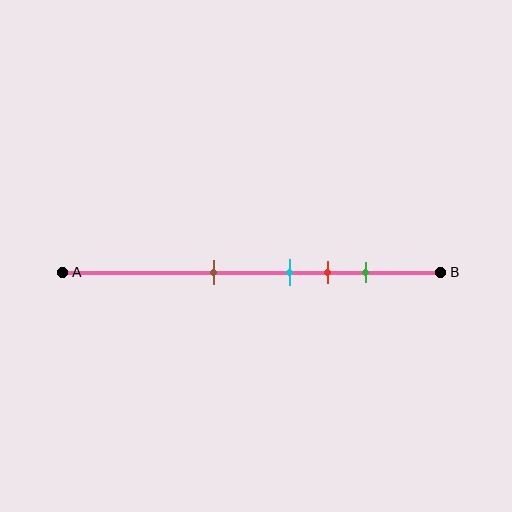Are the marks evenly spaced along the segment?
No, the marks are not evenly spaced.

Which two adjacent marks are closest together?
The cyan and red marks are the closest adjacent pair.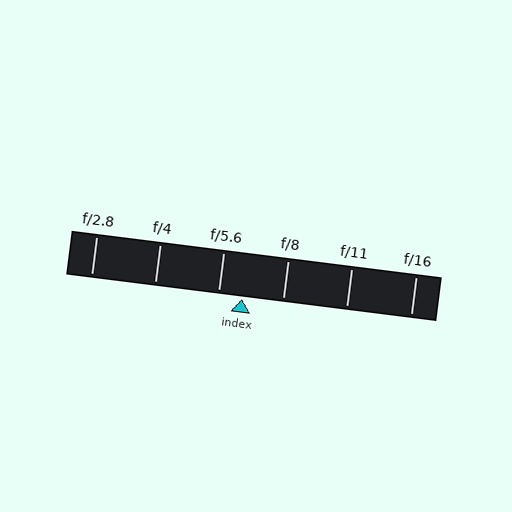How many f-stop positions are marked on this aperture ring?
There are 6 f-stop positions marked.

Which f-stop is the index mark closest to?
The index mark is closest to f/5.6.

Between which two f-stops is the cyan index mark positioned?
The index mark is between f/5.6 and f/8.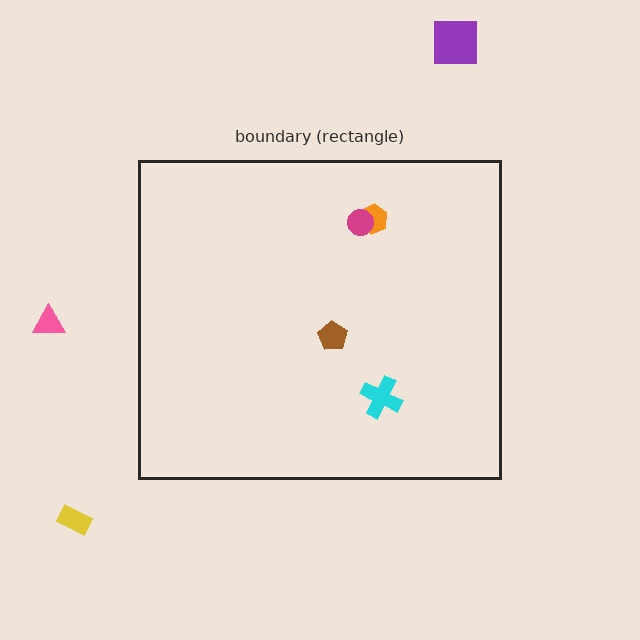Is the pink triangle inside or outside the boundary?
Outside.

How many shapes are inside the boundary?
4 inside, 3 outside.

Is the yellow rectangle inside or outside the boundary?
Outside.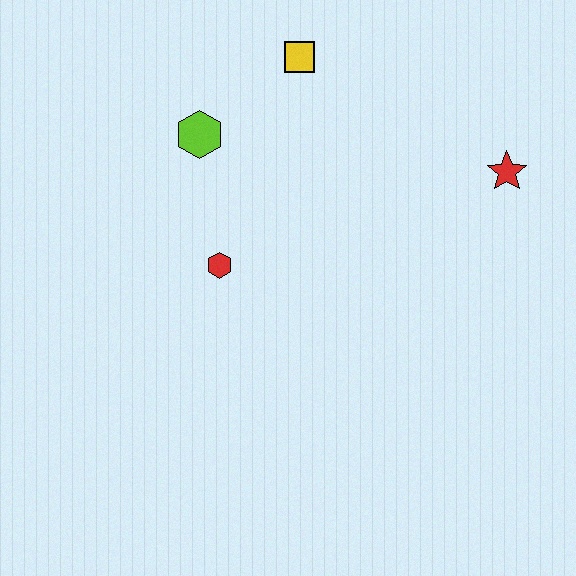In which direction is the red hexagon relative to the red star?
The red hexagon is to the left of the red star.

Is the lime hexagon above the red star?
Yes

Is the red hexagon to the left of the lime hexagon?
No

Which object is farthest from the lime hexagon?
The red star is farthest from the lime hexagon.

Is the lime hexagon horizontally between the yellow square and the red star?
No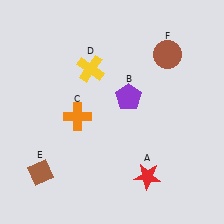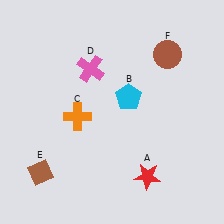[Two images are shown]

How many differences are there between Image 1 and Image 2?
There are 2 differences between the two images.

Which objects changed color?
B changed from purple to cyan. D changed from yellow to pink.